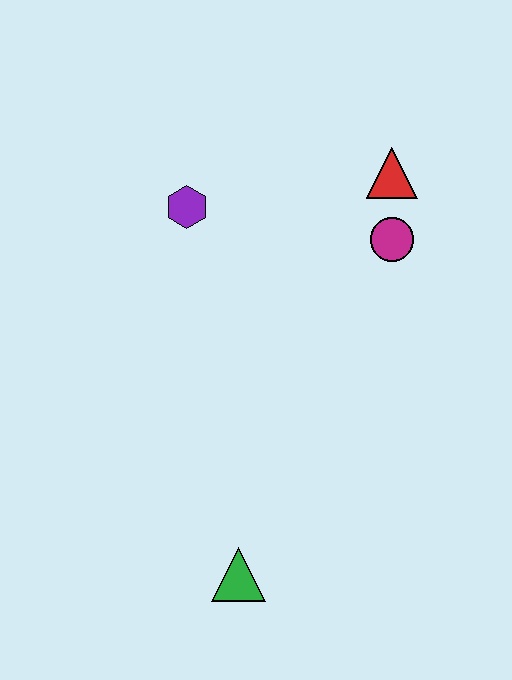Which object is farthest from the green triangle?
The red triangle is farthest from the green triangle.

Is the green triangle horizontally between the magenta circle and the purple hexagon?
Yes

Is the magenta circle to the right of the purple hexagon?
Yes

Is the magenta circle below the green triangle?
No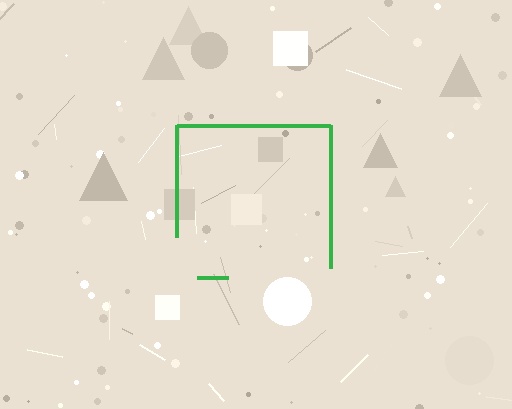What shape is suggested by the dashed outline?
The dashed outline suggests a square.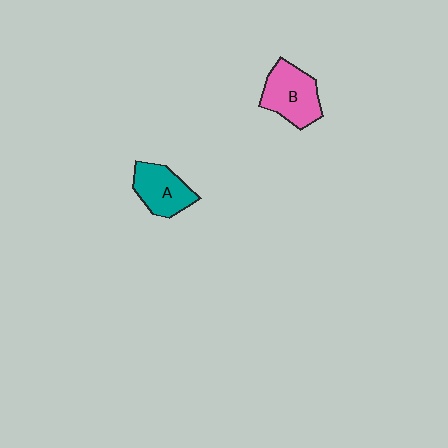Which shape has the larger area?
Shape B (pink).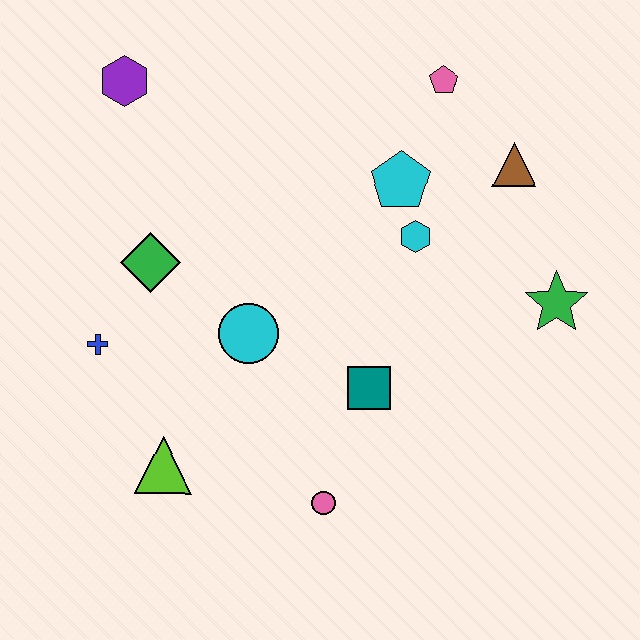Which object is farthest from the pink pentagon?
The lime triangle is farthest from the pink pentagon.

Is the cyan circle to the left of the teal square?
Yes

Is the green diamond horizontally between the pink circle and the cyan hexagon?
No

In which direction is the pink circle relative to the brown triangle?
The pink circle is below the brown triangle.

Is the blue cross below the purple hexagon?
Yes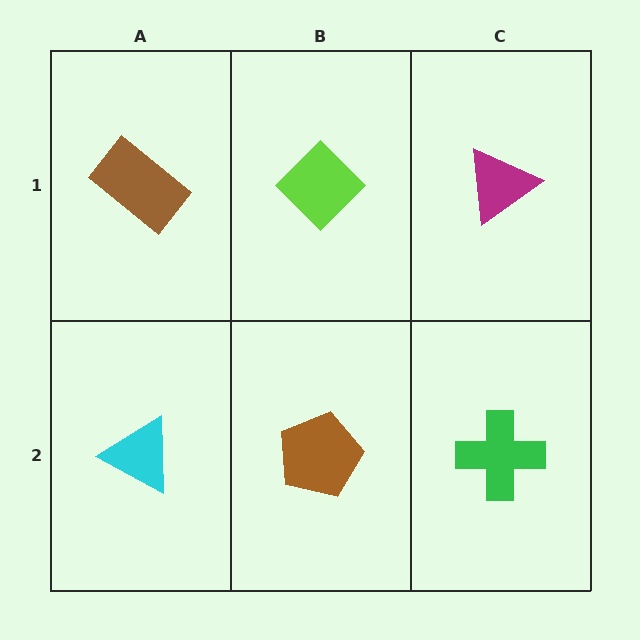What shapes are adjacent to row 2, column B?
A lime diamond (row 1, column B), a cyan triangle (row 2, column A), a green cross (row 2, column C).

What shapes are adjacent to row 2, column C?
A magenta triangle (row 1, column C), a brown pentagon (row 2, column B).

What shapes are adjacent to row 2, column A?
A brown rectangle (row 1, column A), a brown pentagon (row 2, column B).